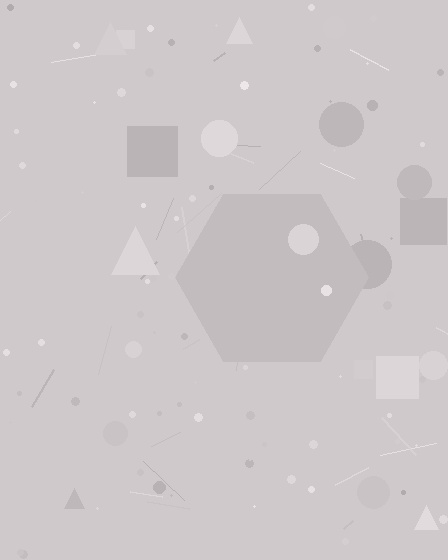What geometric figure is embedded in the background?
A hexagon is embedded in the background.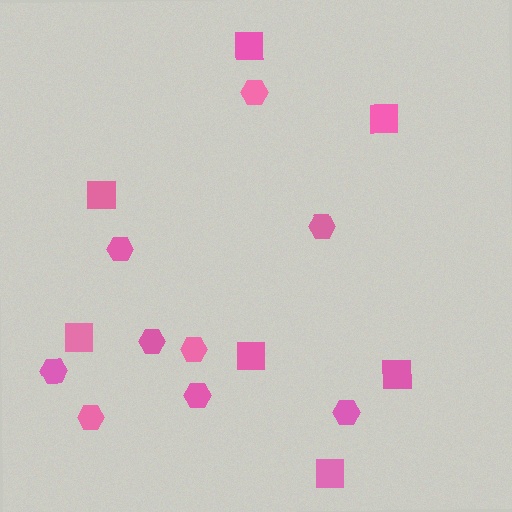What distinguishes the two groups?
There are 2 groups: one group of hexagons (9) and one group of squares (7).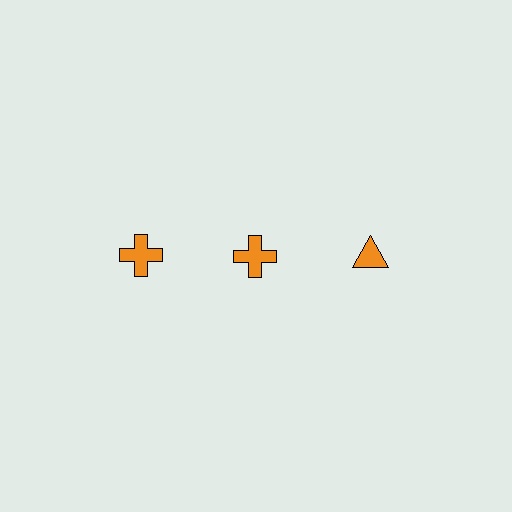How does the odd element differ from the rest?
It has a different shape: triangle instead of cross.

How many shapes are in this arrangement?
There are 3 shapes arranged in a grid pattern.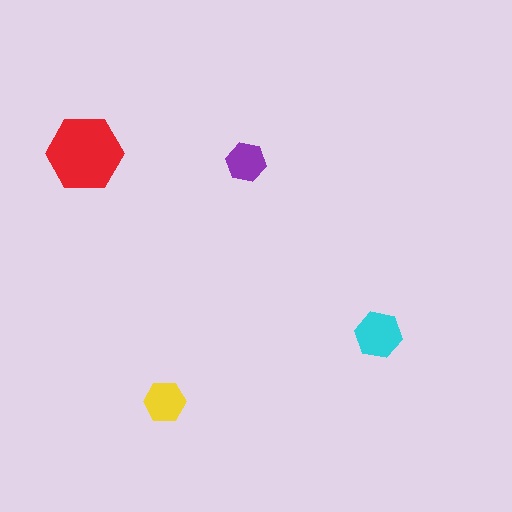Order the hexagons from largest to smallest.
the red one, the cyan one, the yellow one, the purple one.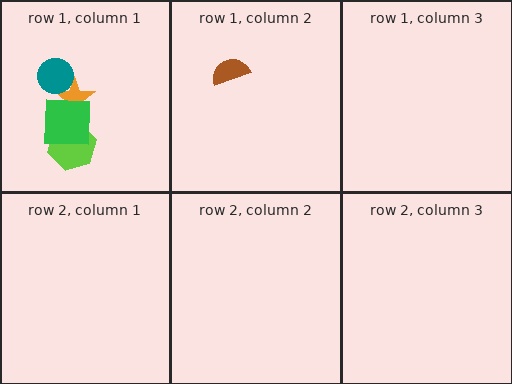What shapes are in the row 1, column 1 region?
The orange star, the lime hexagon, the teal circle, the green square.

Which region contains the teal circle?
The row 1, column 1 region.